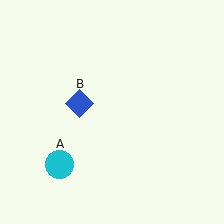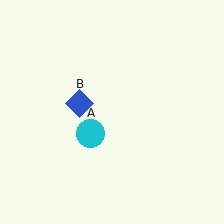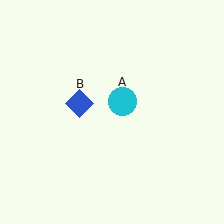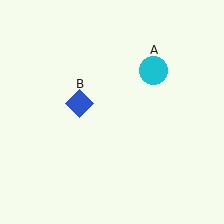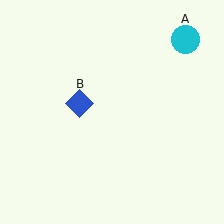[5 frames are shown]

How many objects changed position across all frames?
1 object changed position: cyan circle (object A).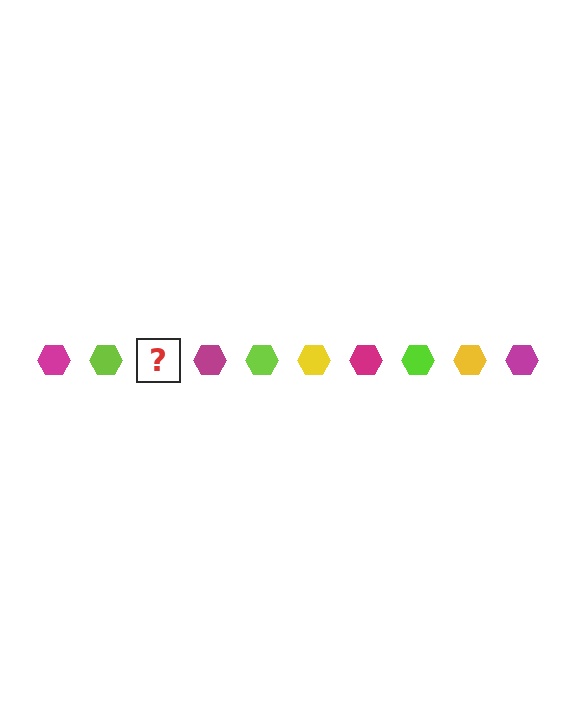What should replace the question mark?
The question mark should be replaced with a yellow hexagon.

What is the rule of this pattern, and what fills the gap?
The rule is that the pattern cycles through magenta, lime, yellow hexagons. The gap should be filled with a yellow hexagon.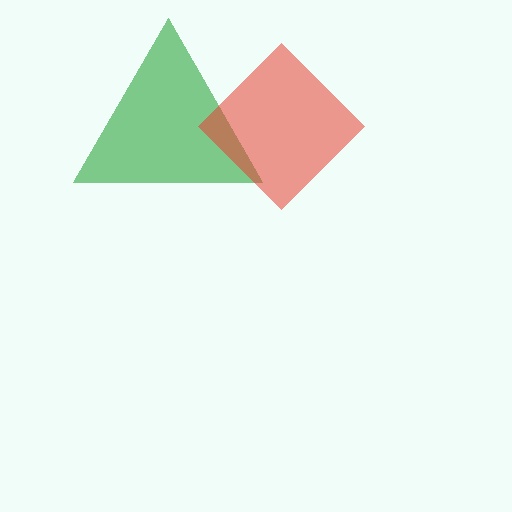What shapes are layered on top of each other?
The layered shapes are: a green triangle, a red diamond.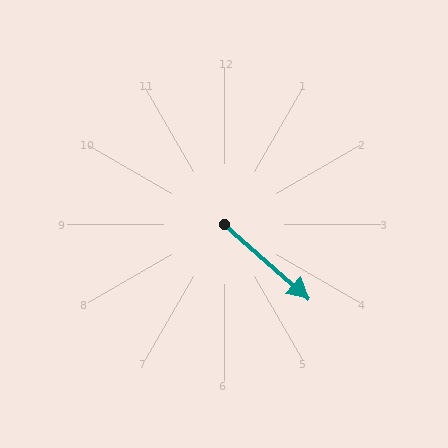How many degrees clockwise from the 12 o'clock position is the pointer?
Approximately 131 degrees.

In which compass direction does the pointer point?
Southeast.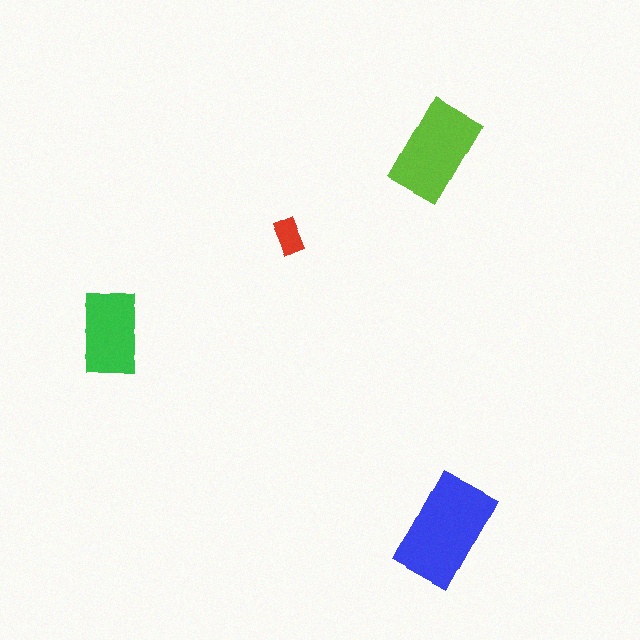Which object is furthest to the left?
The green rectangle is leftmost.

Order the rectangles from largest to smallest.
the blue one, the lime one, the green one, the red one.